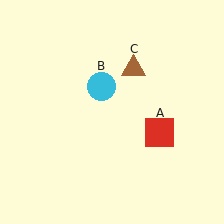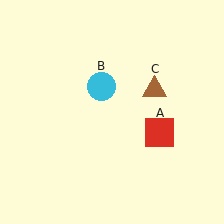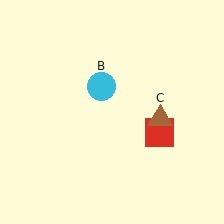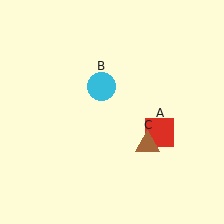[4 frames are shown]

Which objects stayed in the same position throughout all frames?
Red square (object A) and cyan circle (object B) remained stationary.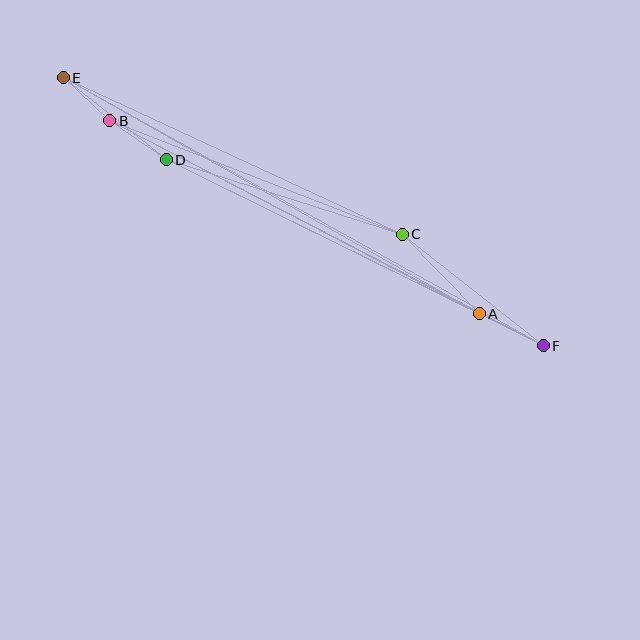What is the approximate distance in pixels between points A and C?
The distance between A and C is approximately 111 pixels.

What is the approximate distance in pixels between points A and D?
The distance between A and D is approximately 349 pixels.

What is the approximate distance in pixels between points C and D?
The distance between C and D is approximately 247 pixels.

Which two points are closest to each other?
Points B and E are closest to each other.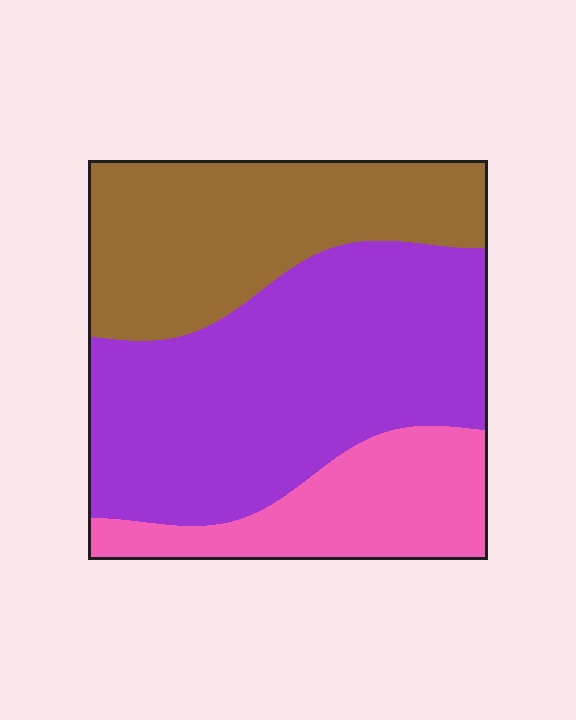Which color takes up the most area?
Purple, at roughly 50%.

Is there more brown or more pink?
Brown.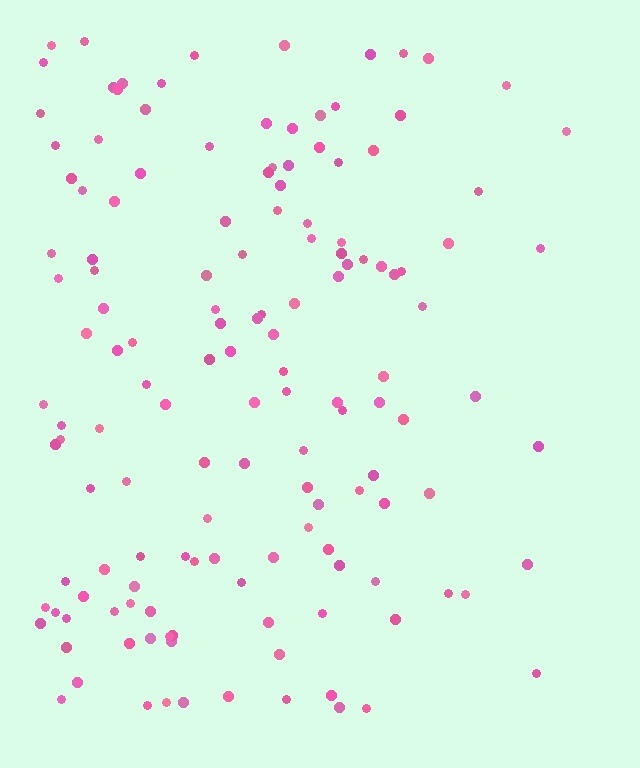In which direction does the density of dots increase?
From right to left, with the left side densest.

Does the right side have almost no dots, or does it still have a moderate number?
Still a moderate number, just noticeably fewer than the left.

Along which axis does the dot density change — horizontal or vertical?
Horizontal.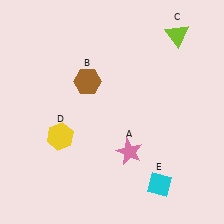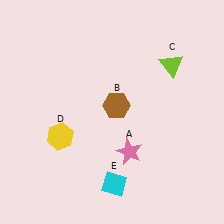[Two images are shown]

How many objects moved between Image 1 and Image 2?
3 objects moved between the two images.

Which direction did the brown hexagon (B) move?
The brown hexagon (B) moved right.